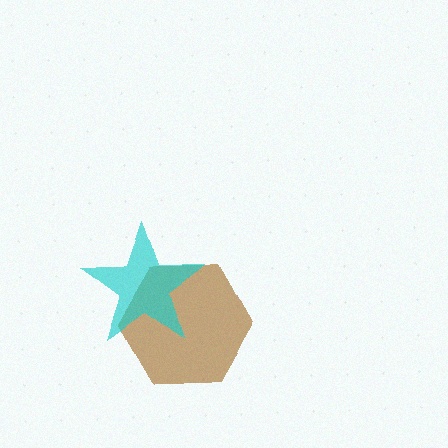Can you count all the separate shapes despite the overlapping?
Yes, there are 2 separate shapes.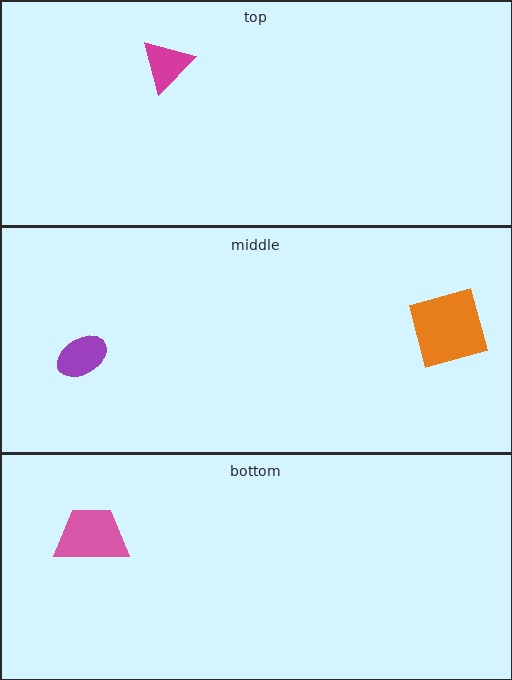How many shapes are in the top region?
1.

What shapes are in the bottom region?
The pink trapezoid.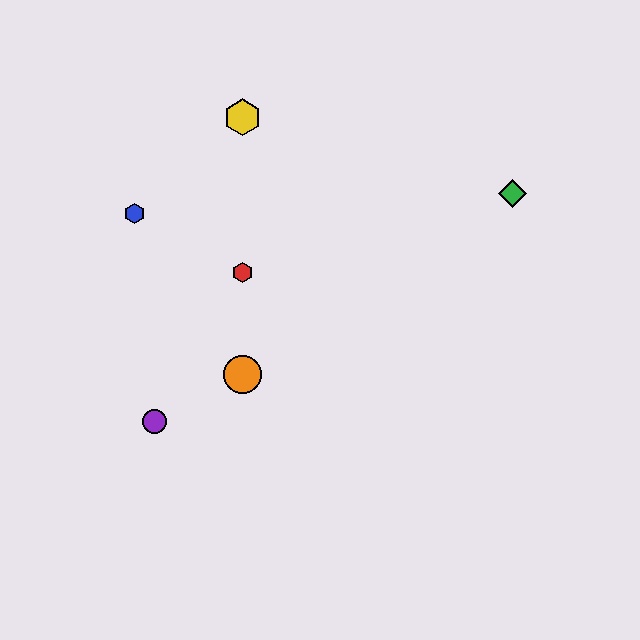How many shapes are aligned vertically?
3 shapes (the red hexagon, the yellow hexagon, the orange circle) are aligned vertically.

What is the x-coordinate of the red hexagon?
The red hexagon is at x≈243.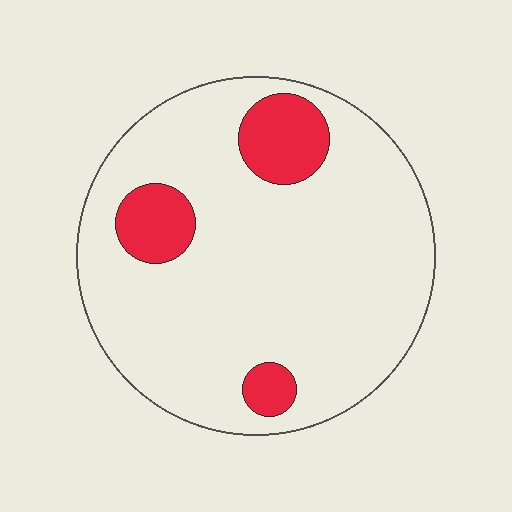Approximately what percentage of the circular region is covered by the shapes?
Approximately 15%.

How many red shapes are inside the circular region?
3.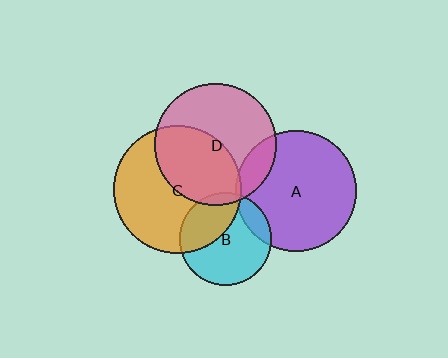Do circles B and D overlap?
Yes.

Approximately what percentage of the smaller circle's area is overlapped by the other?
Approximately 5%.